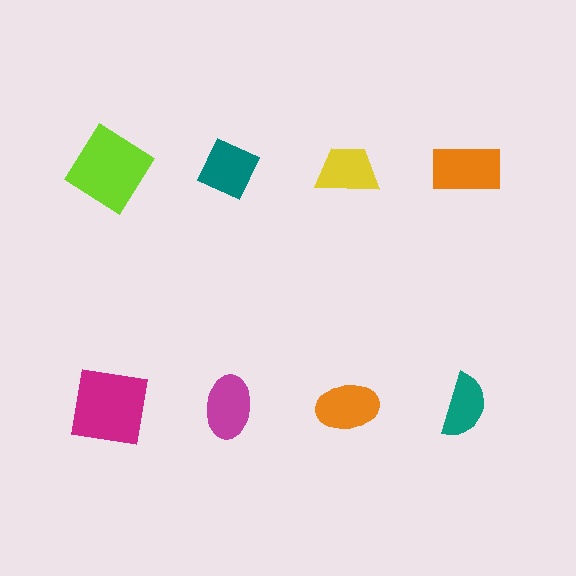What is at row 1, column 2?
A teal diamond.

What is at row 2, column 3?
An orange ellipse.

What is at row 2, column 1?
A magenta square.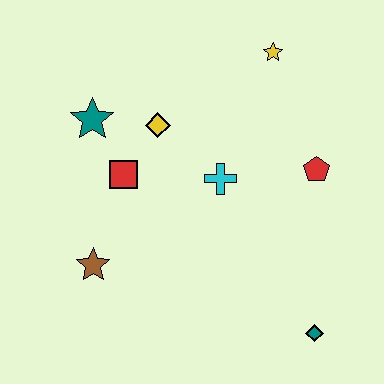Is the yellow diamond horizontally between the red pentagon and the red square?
Yes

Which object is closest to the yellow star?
The red pentagon is closest to the yellow star.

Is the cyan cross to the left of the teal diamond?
Yes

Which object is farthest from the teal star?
The teal diamond is farthest from the teal star.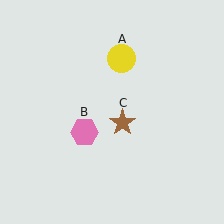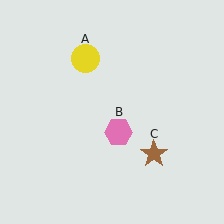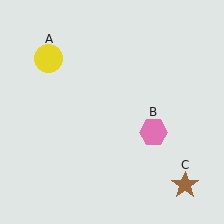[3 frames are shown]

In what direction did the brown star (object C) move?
The brown star (object C) moved down and to the right.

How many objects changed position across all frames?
3 objects changed position: yellow circle (object A), pink hexagon (object B), brown star (object C).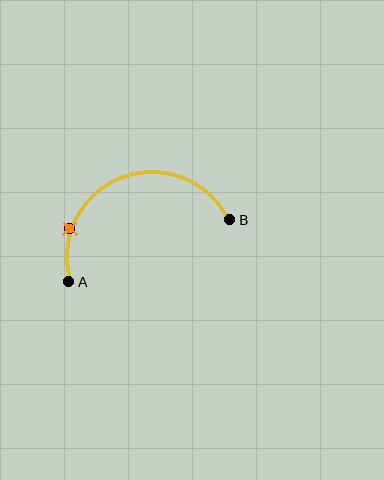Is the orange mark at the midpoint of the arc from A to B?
No. The orange mark lies on the arc but is closer to endpoint A. The arc midpoint would be at the point on the curve equidistant along the arc from both A and B.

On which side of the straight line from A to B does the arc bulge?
The arc bulges above the straight line connecting A and B.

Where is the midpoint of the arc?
The arc midpoint is the point on the curve farthest from the straight line joining A and B. It sits above that line.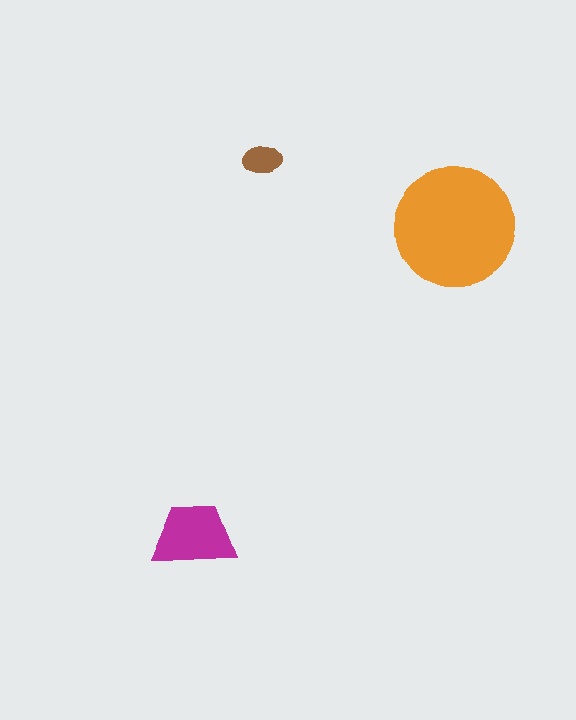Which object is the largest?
The orange circle.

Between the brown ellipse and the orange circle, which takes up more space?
The orange circle.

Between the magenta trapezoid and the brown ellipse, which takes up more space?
The magenta trapezoid.